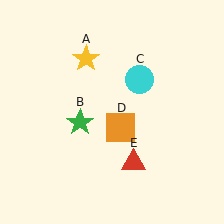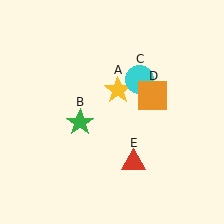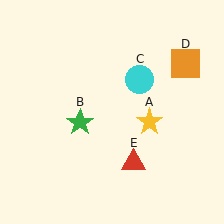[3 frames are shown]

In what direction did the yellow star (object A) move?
The yellow star (object A) moved down and to the right.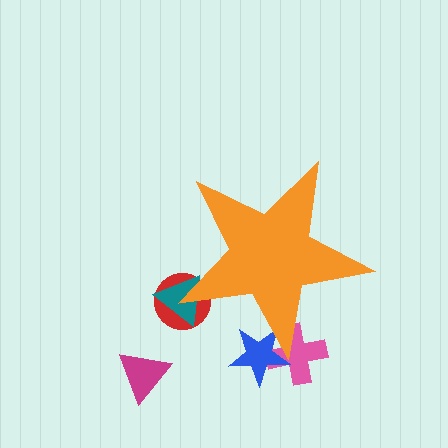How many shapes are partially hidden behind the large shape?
4 shapes are partially hidden.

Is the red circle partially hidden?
Yes, the red circle is partially hidden behind the orange star.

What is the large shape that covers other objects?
An orange star.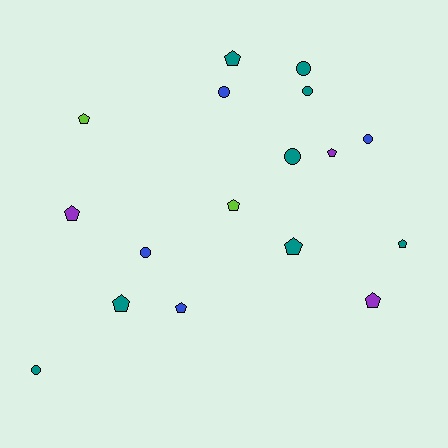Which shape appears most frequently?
Pentagon, with 10 objects.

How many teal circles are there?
There are 4 teal circles.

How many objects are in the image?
There are 17 objects.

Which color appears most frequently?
Teal, with 8 objects.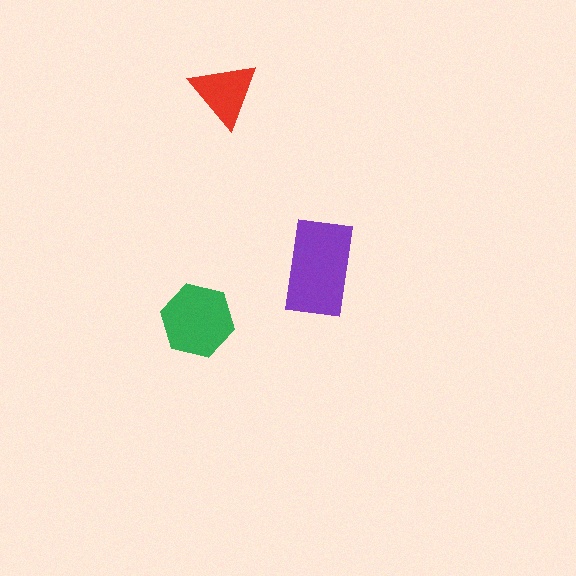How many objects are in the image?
There are 3 objects in the image.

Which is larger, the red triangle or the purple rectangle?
The purple rectangle.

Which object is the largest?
The purple rectangle.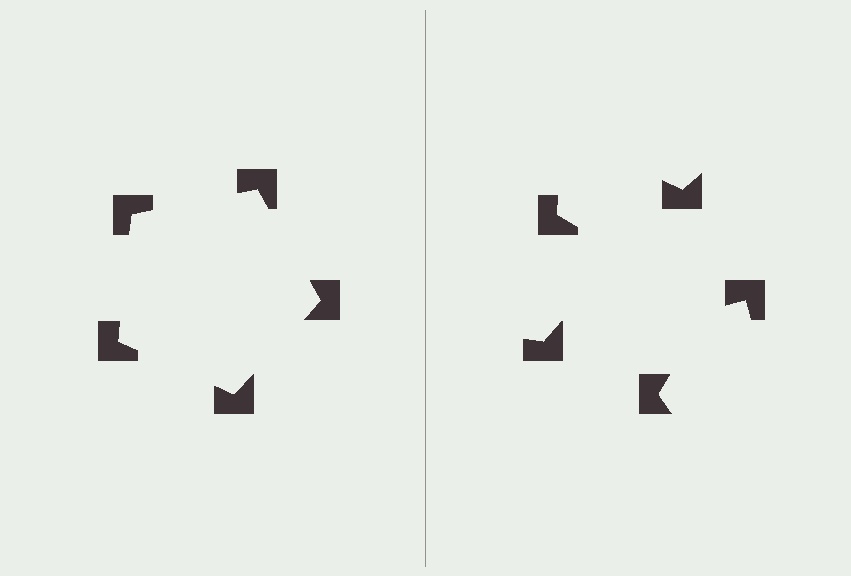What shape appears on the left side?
An illusory pentagon.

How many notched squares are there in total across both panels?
10 — 5 on each side.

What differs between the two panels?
The notched squares are positioned identically on both sides; only the wedge orientations differ. On the left they align to a pentagon; on the right they are misaligned.